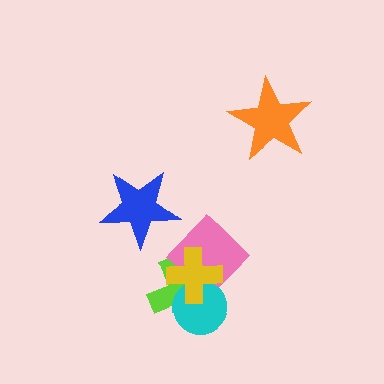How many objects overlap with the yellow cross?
3 objects overlap with the yellow cross.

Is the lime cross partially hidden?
Yes, it is partially covered by another shape.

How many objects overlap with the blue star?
0 objects overlap with the blue star.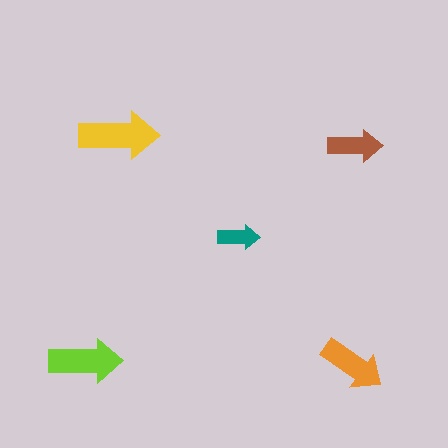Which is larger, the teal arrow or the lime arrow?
The lime one.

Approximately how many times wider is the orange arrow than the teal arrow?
About 1.5 times wider.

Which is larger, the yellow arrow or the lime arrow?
The yellow one.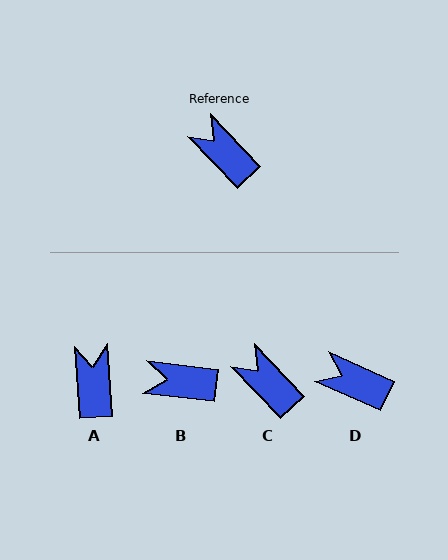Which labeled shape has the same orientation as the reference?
C.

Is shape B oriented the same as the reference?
No, it is off by about 39 degrees.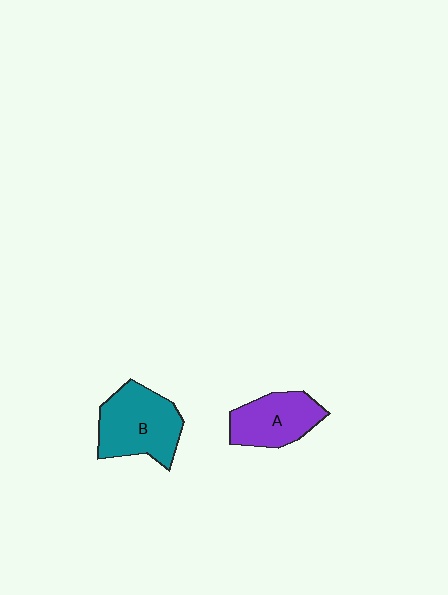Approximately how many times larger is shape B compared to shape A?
Approximately 1.3 times.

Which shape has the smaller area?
Shape A (purple).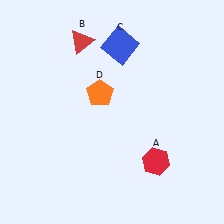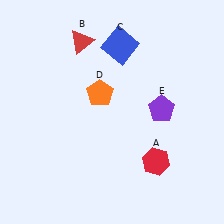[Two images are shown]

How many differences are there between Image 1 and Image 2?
There is 1 difference between the two images.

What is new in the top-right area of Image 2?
A purple pentagon (E) was added in the top-right area of Image 2.